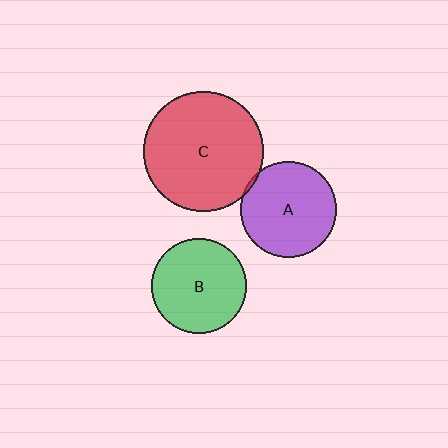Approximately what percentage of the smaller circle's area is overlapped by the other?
Approximately 5%.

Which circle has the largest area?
Circle C (red).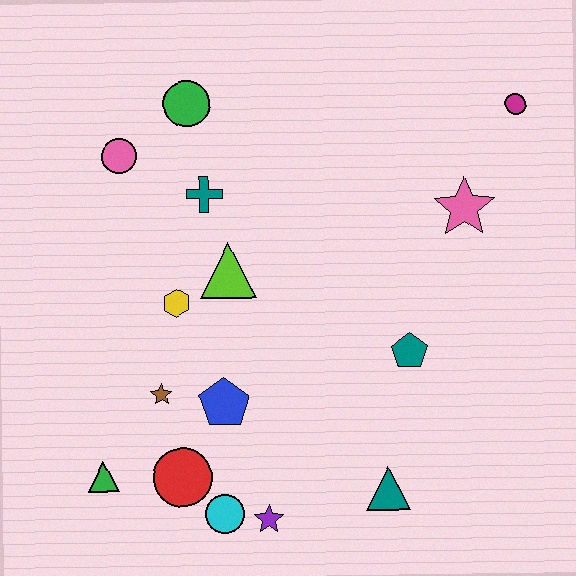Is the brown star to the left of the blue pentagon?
Yes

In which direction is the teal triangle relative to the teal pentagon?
The teal triangle is below the teal pentagon.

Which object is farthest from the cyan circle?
The magenta circle is farthest from the cyan circle.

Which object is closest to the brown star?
The blue pentagon is closest to the brown star.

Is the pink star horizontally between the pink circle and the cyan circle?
No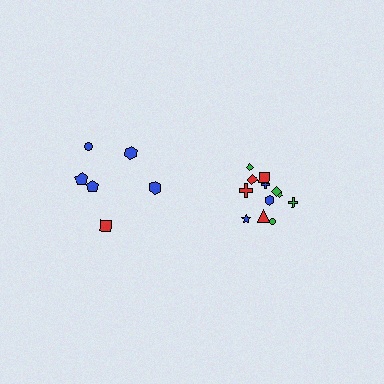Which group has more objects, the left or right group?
The right group.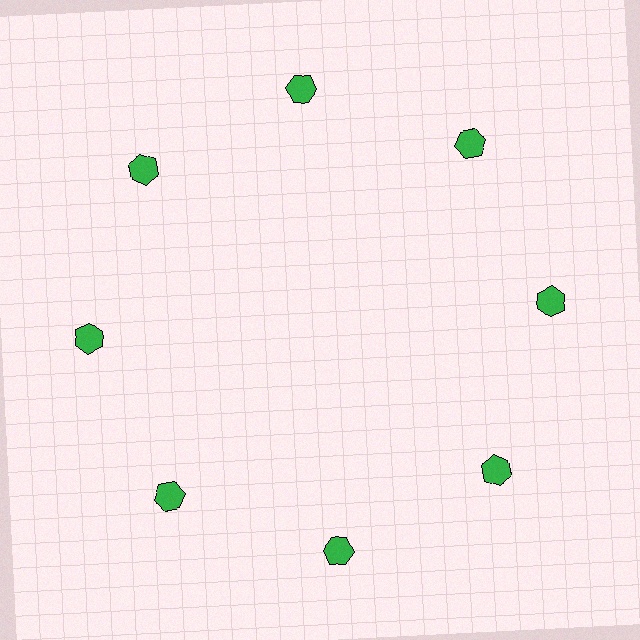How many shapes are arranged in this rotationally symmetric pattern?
There are 8 shapes, arranged in 8 groups of 1.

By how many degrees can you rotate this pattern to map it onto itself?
The pattern maps onto itself every 45 degrees of rotation.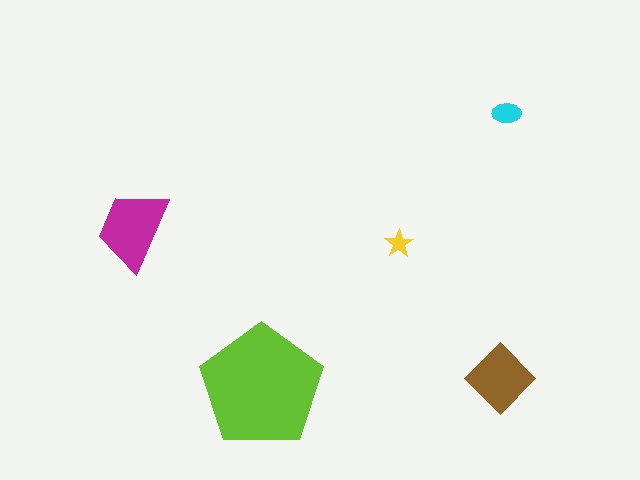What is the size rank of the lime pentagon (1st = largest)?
1st.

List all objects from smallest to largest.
The yellow star, the cyan ellipse, the brown diamond, the magenta trapezoid, the lime pentagon.